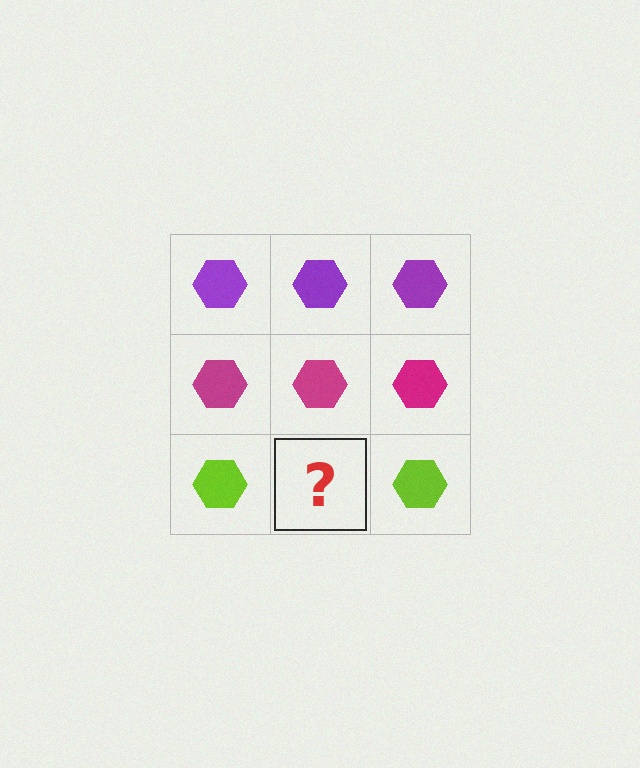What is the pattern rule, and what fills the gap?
The rule is that each row has a consistent color. The gap should be filled with a lime hexagon.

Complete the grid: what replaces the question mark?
The question mark should be replaced with a lime hexagon.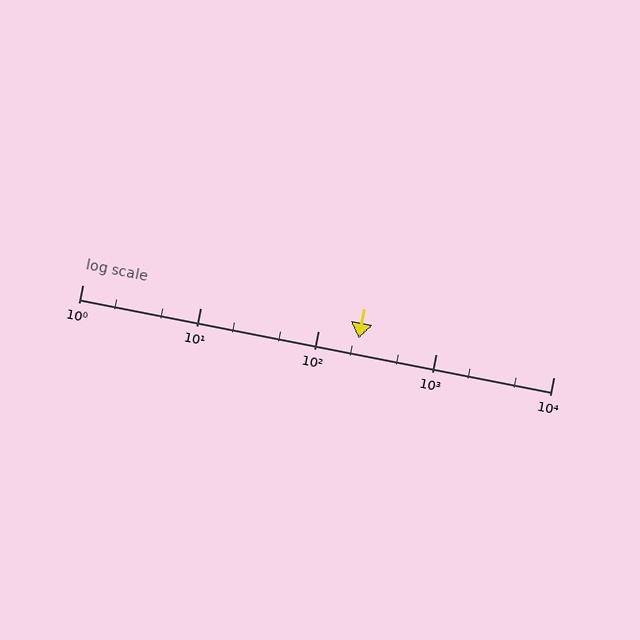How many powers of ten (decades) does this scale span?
The scale spans 4 decades, from 1 to 10000.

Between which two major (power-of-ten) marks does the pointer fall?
The pointer is between 100 and 1000.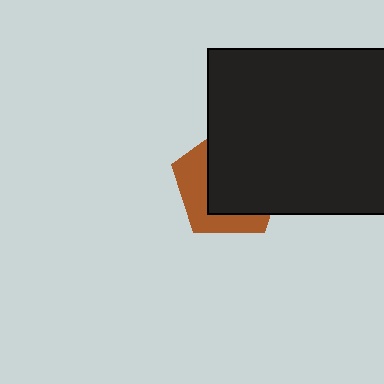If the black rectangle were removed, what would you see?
You would see the complete brown pentagon.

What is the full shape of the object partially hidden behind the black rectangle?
The partially hidden object is a brown pentagon.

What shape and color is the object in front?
The object in front is a black rectangle.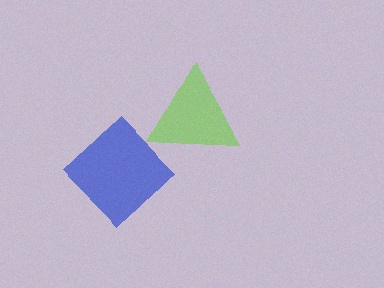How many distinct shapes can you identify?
There are 2 distinct shapes: a blue diamond, a lime triangle.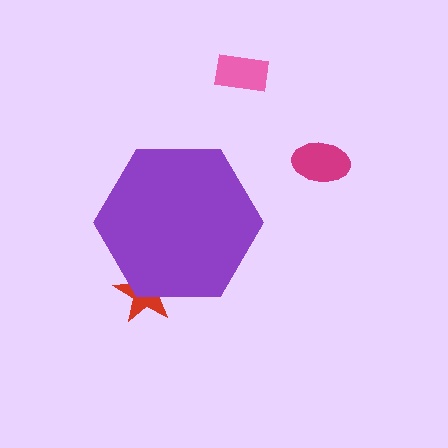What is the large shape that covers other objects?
A purple hexagon.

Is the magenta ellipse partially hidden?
No, the magenta ellipse is fully visible.